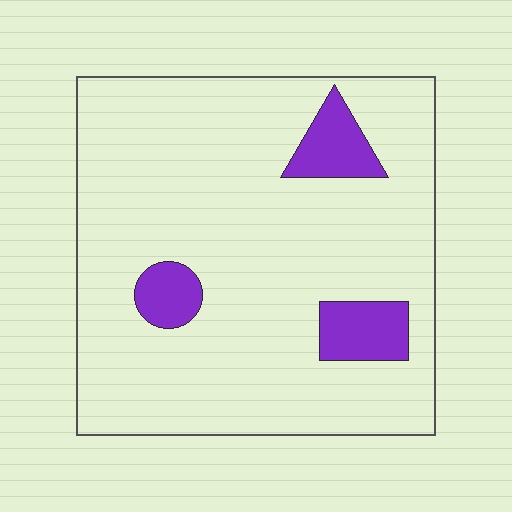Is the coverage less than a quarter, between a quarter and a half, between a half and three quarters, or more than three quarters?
Less than a quarter.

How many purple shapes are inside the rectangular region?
3.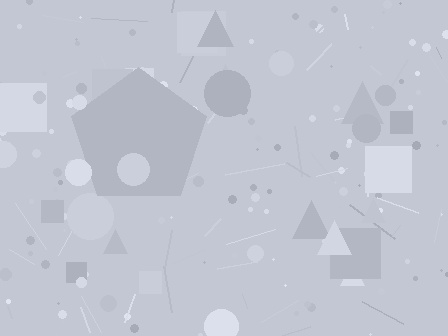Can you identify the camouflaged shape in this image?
The camouflaged shape is a pentagon.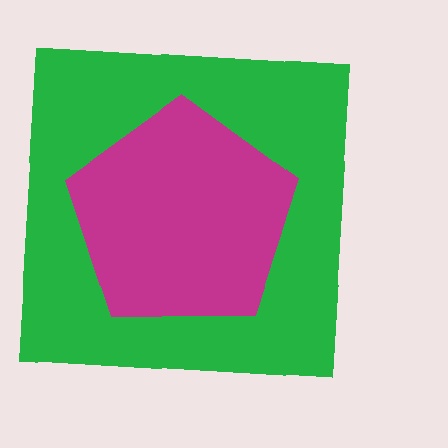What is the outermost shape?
The green square.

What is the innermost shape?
The magenta pentagon.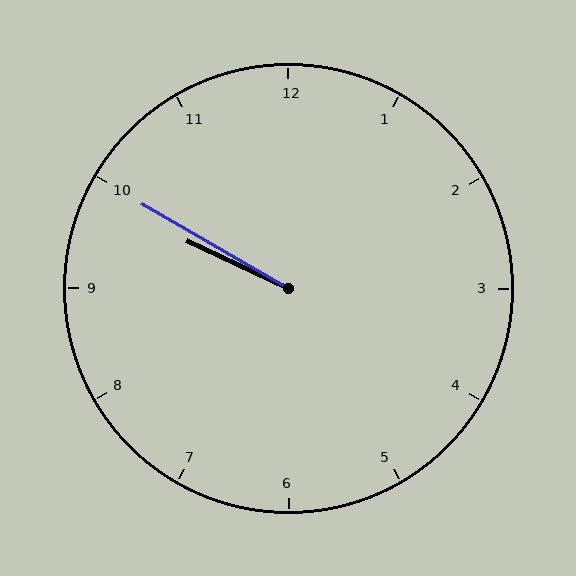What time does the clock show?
9:50.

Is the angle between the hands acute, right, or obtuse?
It is acute.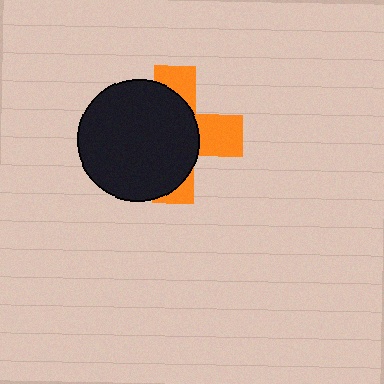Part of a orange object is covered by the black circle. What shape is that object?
It is a cross.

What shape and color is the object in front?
The object in front is a black circle.